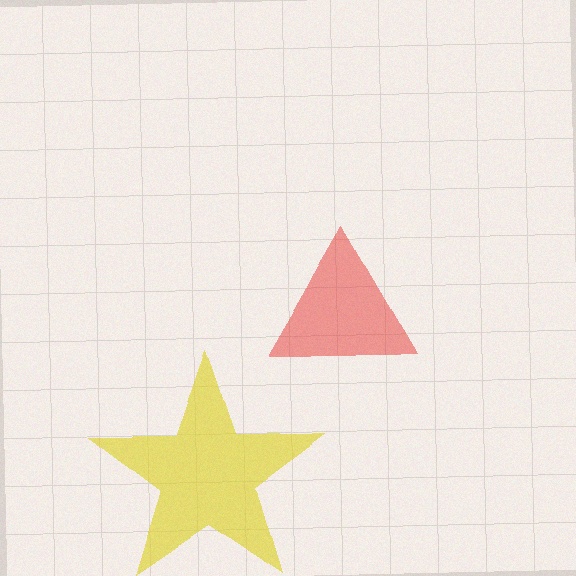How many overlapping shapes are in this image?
There are 2 overlapping shapes in the image.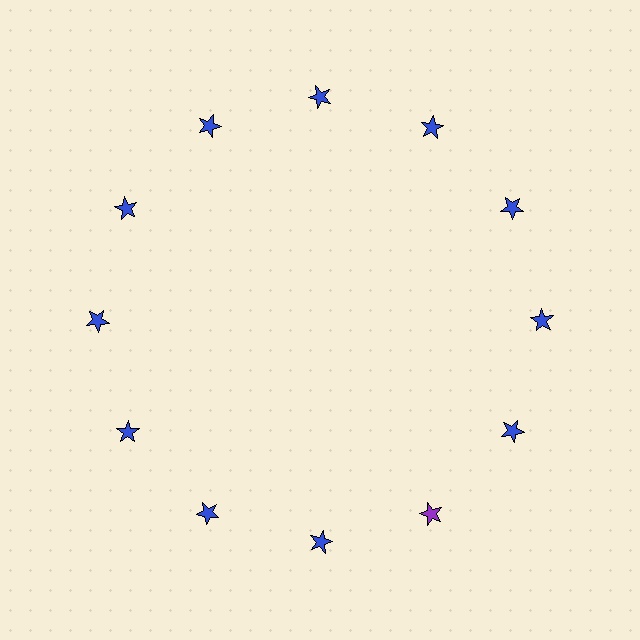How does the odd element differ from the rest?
It has a different color: purple instead of blue.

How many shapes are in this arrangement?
There are 12 shapes arranged in a ring pattern.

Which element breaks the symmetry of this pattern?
The purple star at roughly the 5 o'clock position breaks the symmetry. All other shapes are blue stars.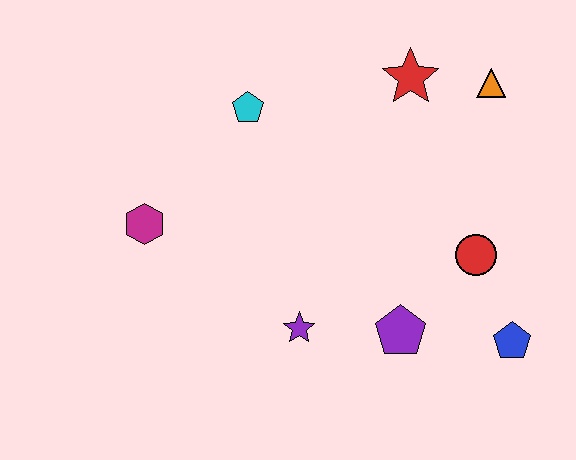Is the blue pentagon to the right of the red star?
Yes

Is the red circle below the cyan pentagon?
Yes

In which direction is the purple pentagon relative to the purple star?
The purple pentagon is to the right of the purple star.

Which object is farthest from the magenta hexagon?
The blue pentagon is farthest from the magenta hexagon.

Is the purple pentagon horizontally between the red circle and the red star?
No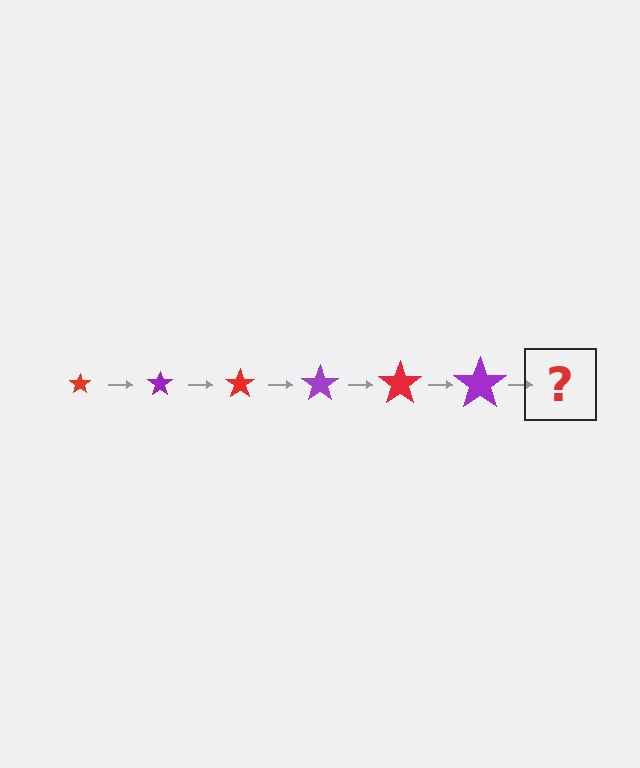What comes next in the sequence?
The next element should be a red star, larger than the previous one.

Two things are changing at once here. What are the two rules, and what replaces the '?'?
The two rules are that the star grows larger each step and the color cycles through red and purple. The '?' should be a red star, larger than the previous one.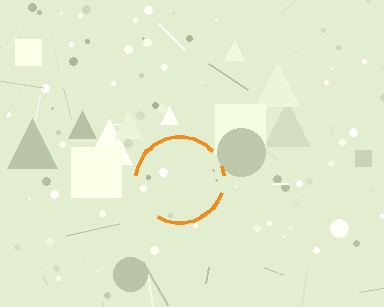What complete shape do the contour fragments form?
The contour fragments form a circle.